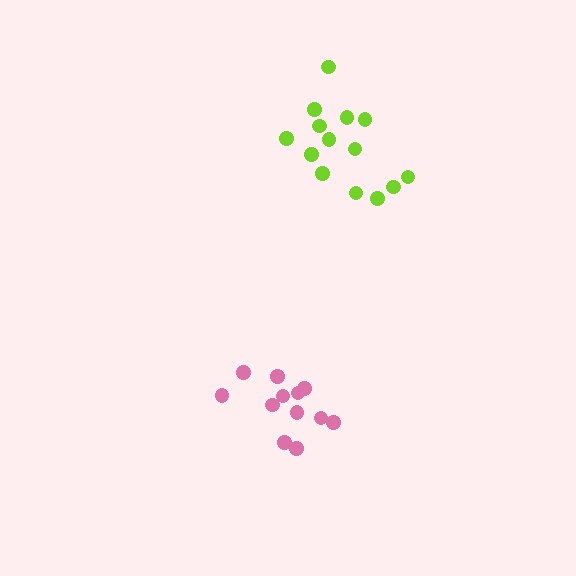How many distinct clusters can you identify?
There are 2 distinct clusters.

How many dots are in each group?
Group 1: 12 dots, Group 2: 14 dots (26 total).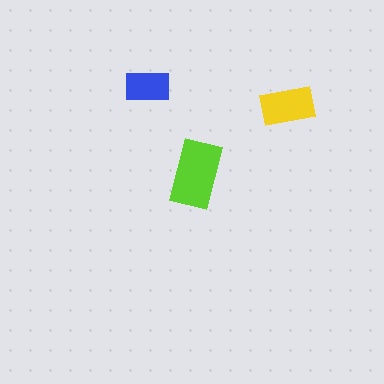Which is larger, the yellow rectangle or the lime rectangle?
The lime one.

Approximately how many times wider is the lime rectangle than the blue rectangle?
About 1.5 times wider.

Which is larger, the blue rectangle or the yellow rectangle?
The yellow one.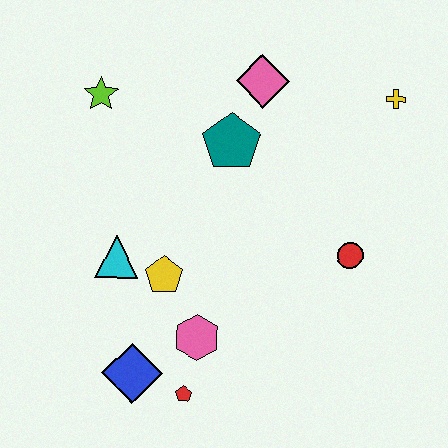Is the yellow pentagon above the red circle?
No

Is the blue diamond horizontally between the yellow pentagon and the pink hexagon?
No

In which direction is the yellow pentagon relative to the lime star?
The yellow pentagon is below the lime star.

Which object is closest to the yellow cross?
The pink diamond is closest to the yellow cross.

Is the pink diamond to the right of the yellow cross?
No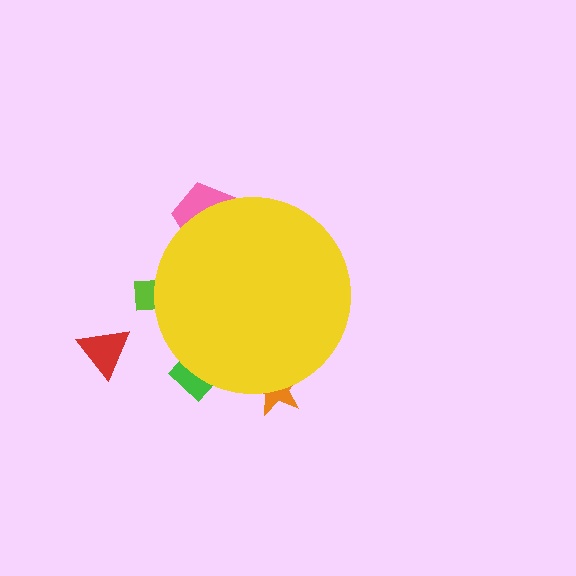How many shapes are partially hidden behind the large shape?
5 shapes are partially hidden.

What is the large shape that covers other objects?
A yellow circle.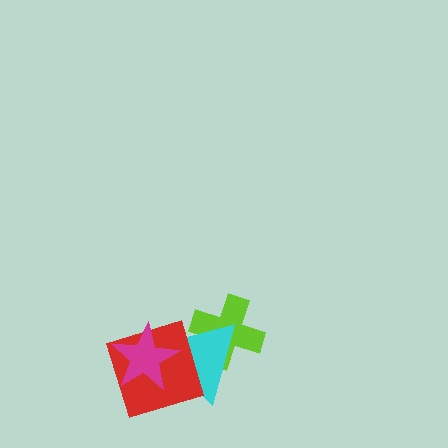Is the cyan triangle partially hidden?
Yes, it is partially covered by another shape.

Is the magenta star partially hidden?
No, no other shape covers it.